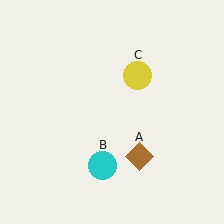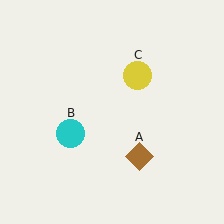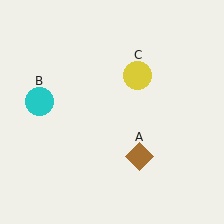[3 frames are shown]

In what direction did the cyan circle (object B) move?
The cyan circle (object B) moved up and to the left.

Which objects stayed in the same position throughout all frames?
Brown diamond (object A) and yellow circle (object C) remained stationary.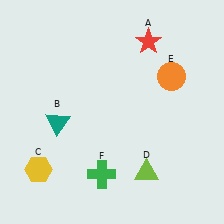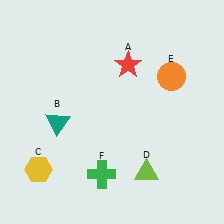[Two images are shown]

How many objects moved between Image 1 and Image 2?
1 object moved between the two images.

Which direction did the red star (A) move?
The red star (A) moved down.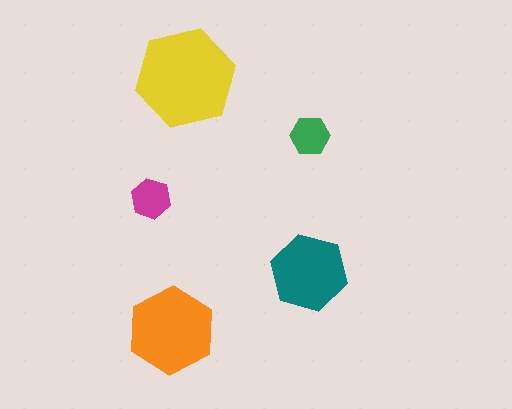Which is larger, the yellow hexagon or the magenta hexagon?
The yellow one.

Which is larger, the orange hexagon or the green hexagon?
The orange one.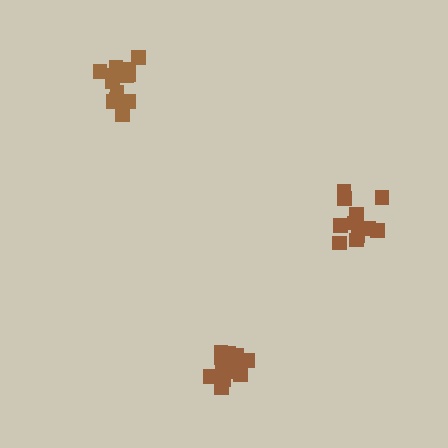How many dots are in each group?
Group 1: 15 dots, Group 2: 15 dots, Group 3: 11 dots (41 total).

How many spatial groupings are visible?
There are 3 spatial groupings.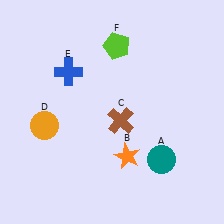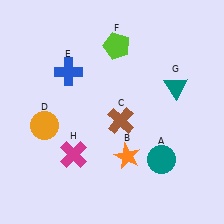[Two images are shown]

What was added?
A teal triangle (G), a magenta cross (H) were added in Image 2.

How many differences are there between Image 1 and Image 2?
There are 2 differences between the two images.